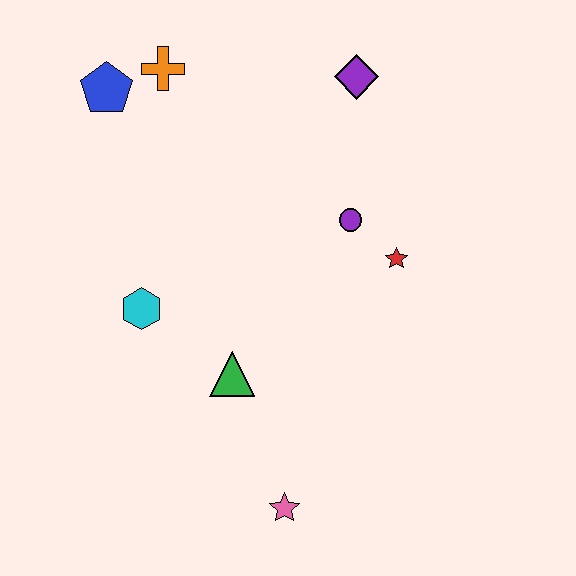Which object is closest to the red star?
The purple circle is closest to the red star.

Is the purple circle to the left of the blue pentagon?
No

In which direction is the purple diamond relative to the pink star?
The purple diamond is above the pink star.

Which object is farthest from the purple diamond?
The pink star is farthest from the purple diamond.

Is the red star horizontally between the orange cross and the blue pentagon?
No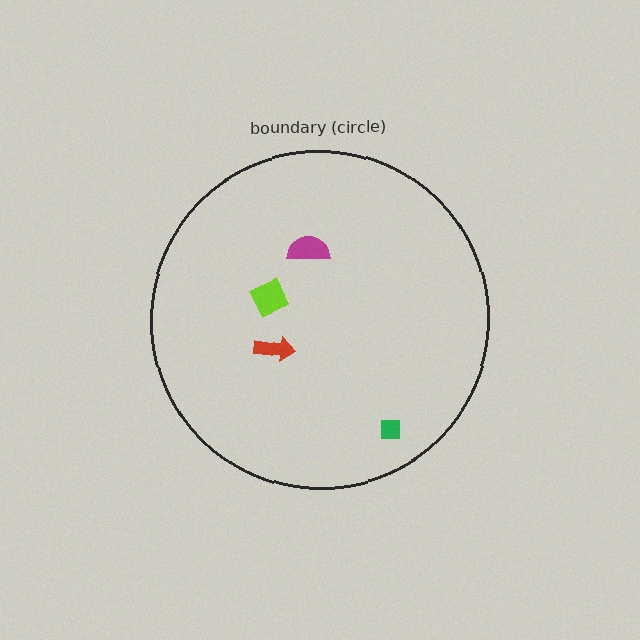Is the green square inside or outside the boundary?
Inside.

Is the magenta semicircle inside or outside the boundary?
Inside.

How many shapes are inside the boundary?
4 inside, 0 outside.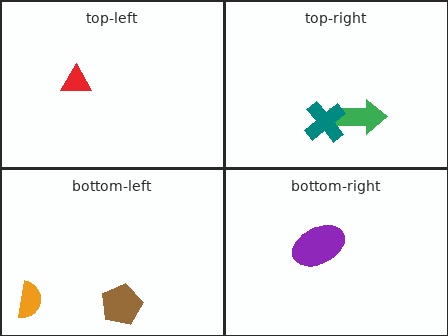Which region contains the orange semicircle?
The bottom-left region.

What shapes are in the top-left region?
The red triangle.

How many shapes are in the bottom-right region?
1.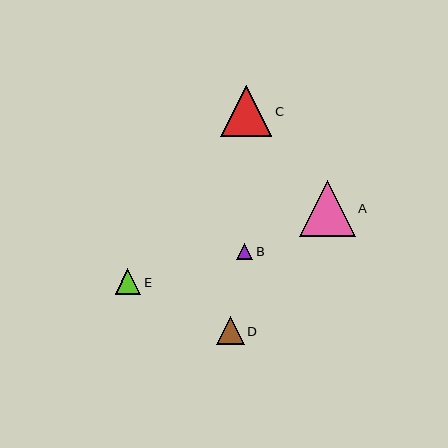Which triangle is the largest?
Triangle A is the largest with a size of approximately 56 pixels.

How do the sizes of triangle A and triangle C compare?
Triangle A and triangle C are approximately the same size.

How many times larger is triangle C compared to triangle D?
Triangle C is approximately 1.9 times the size of triangle D.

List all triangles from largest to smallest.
From largest to smallest: A, C, D, E, B.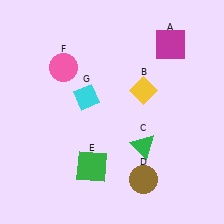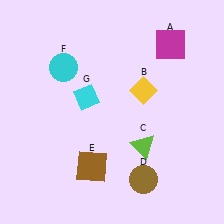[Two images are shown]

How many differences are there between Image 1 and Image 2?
There are 3 differences between the two images.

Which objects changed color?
C changed from green to lime. E changed from green to brown. F changed from pink to cyan.